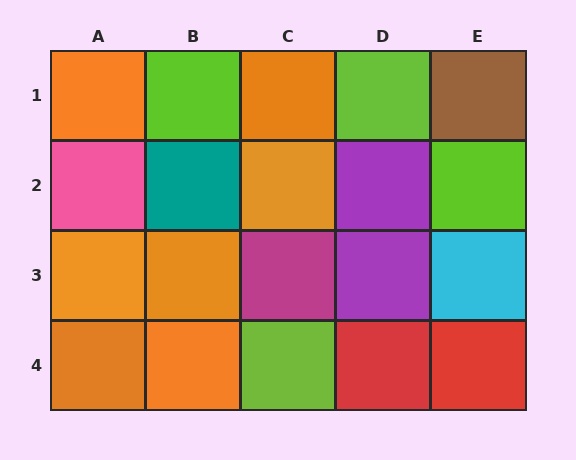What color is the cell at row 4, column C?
Lime.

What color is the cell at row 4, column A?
Orange.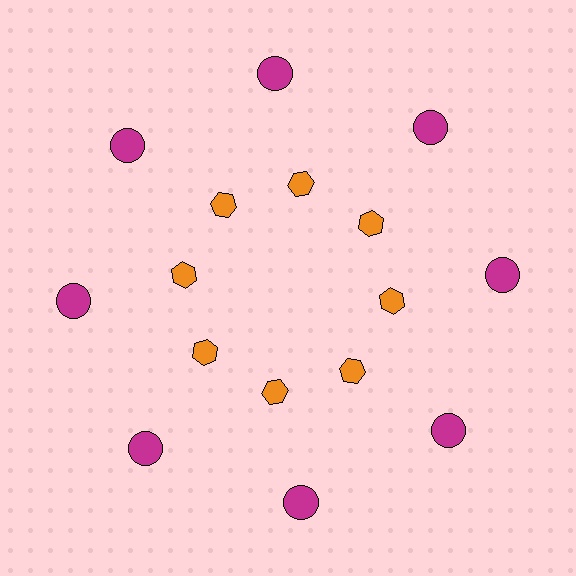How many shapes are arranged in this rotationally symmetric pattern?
There are 16 shapes, arranged in 8 groups of 2.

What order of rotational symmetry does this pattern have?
This pattern has 8-fold rotational symmetry.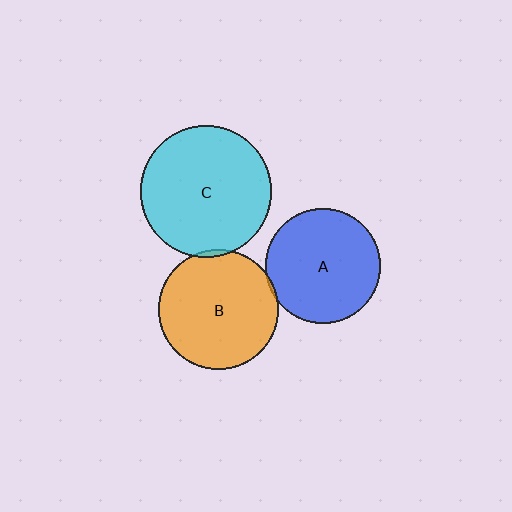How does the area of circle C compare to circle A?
Approximately 1.3 times.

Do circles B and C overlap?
Yes.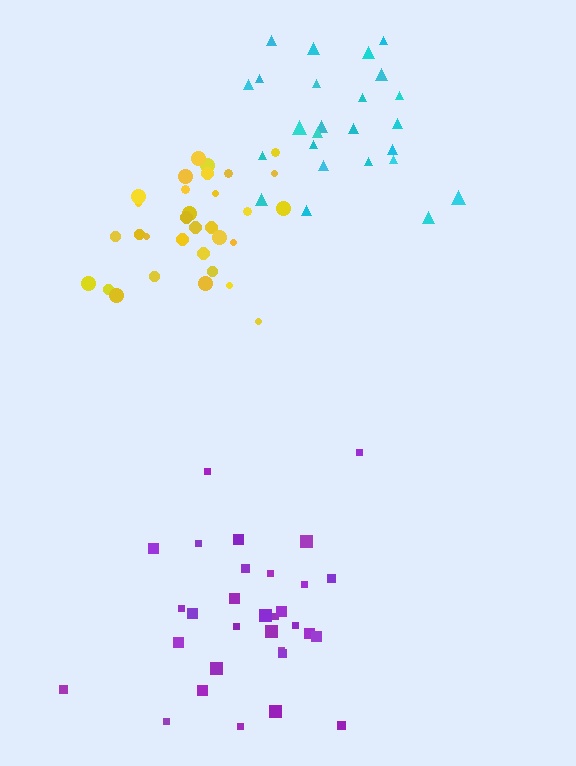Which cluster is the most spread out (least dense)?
Cyan.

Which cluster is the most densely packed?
Yellow.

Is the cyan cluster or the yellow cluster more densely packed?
Yellow.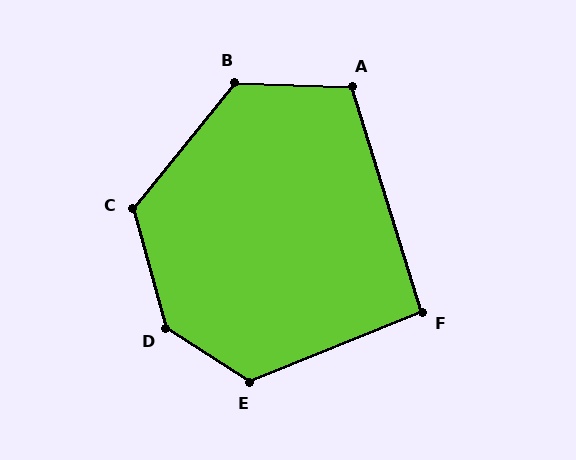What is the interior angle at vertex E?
Approximately 125 degrees (obtuse).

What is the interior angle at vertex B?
Approximately 127 degrees (obtuse).